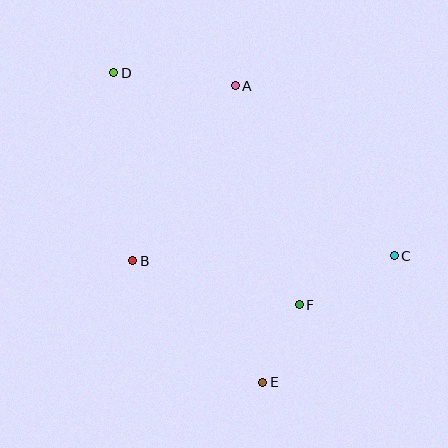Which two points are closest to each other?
Points E and F are closest to each other.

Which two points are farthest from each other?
Points D and E are farthest from each other.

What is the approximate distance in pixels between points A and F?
The distance between A and F is approximately 228 pixels.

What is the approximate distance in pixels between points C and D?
The distance between C and D is approximately 335 pixels.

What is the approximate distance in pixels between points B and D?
The distance between B and D is approximately 189 pixels.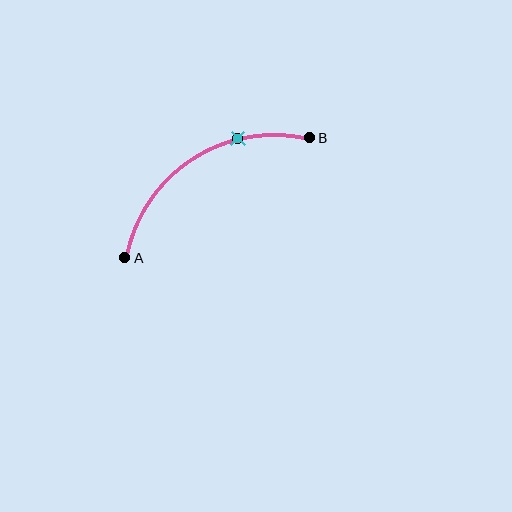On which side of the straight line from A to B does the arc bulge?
The arc bulges above the straight line connecting A and B.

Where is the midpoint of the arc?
The arc midpoint is the point on the curve farthest from the straight line joining A and B. It sits above that line.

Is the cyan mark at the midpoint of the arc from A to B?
No. The cyan mark lies on the arc but is closer to endpoint B. The arc midpoint would be at the point on the curve equidistant along the arc from both A and B.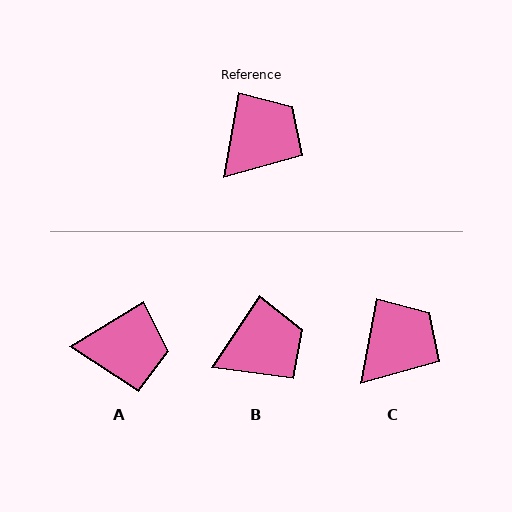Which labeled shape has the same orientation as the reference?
C.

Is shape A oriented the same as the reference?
No, it is off by about 49 degrees.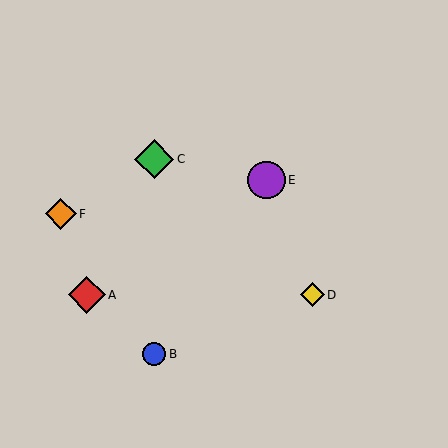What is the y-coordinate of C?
Object C is at y≈159.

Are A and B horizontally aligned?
No, A is at y≈295 and B is at y≈354.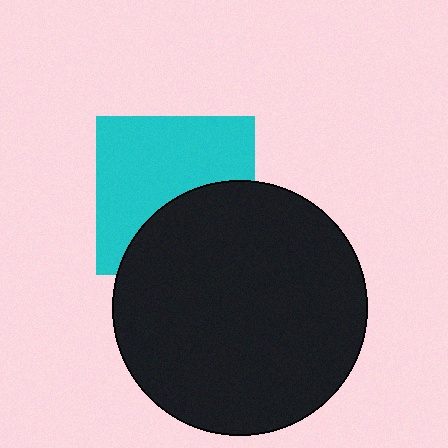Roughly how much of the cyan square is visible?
About half of it is visible (roughly 60%).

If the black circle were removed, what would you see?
You would see the complete cyan square.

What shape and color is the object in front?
The object in front is a black circle.